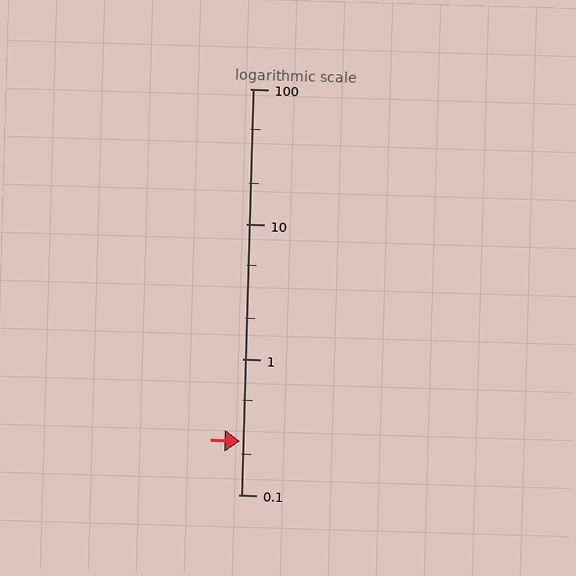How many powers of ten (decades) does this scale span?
The scale spans 3 decades, from 0.1 to 100.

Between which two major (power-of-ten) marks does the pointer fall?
The pointer is between 0.1 and 1.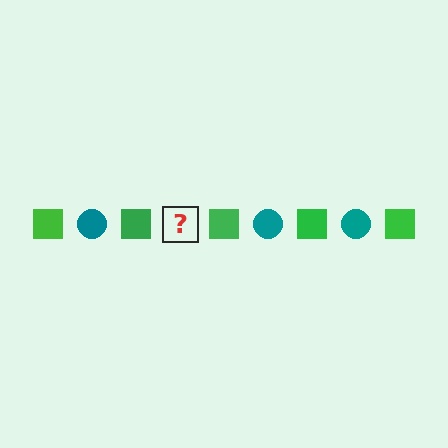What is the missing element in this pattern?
The missing element is a teal circle.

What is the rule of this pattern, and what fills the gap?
The rule is that the pattern alternates between green square and teal circle. The gap should be filled with a teal circle.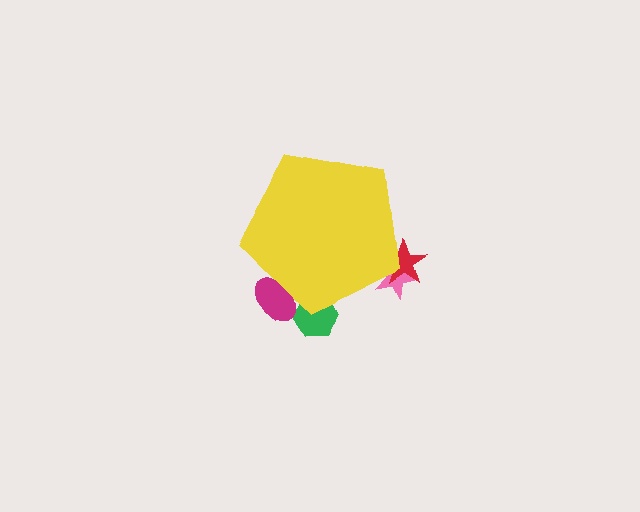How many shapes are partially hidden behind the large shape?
4 shapes are partially hidden.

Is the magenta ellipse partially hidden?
Yes, the magenta ellipse is partially hidden behind the yellow pentagon.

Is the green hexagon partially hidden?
Yes, the green hexagon is partially hidden behind the yellow pentagon.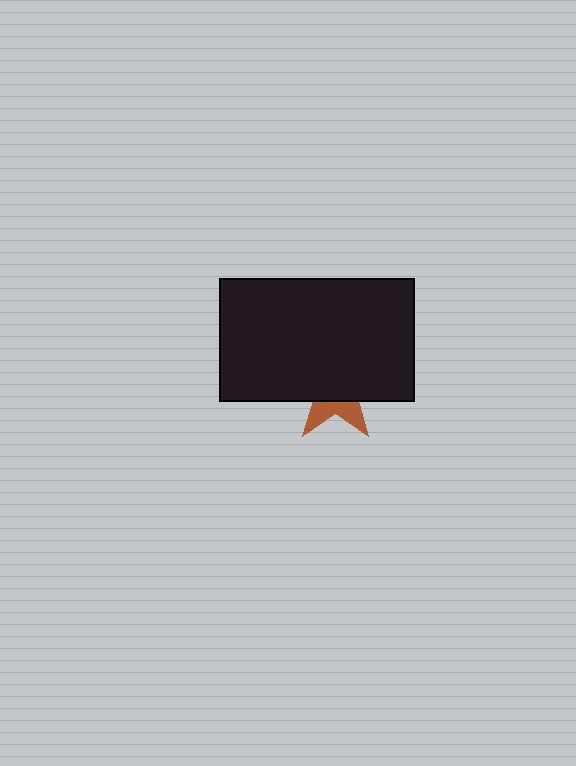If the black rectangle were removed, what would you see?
You would see the complete brown star.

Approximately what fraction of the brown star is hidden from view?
Roughly 67% of the brown star is hidden behind the black rectangle.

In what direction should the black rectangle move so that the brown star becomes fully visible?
The black rectangle should move up. That is the shortest direction to clear the overlap and leave the brown star fully visible.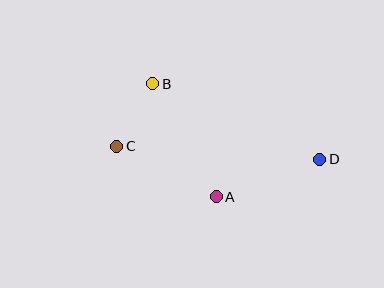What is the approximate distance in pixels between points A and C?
The distance between A and C is approximately 112 pixels.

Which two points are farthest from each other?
Points C and D are farthest from each other.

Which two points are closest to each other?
Points B and C are closest to each other.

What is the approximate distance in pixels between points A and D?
The distance between A and D is approximately 110 pixels.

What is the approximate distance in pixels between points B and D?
The distance between B and D is approximately 183 pixels.